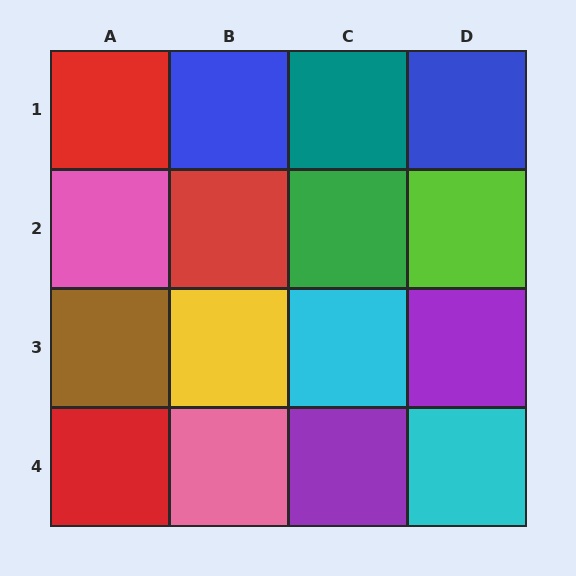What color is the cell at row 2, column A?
Pink.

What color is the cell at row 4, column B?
Pink.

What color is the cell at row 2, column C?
Green.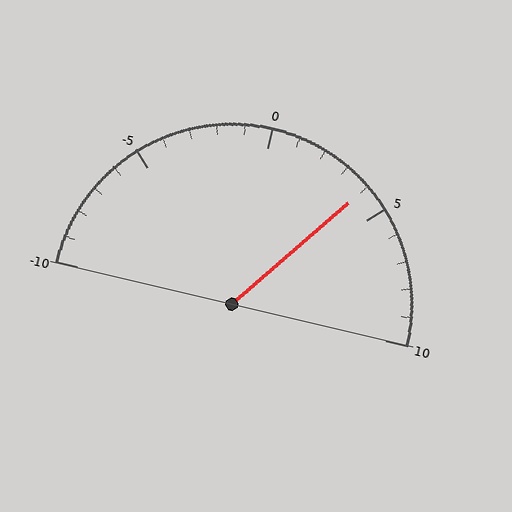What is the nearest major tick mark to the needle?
The nearest major tick mark is 5.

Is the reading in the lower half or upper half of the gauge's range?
The reading is in the upper half of the range (-10 to 10).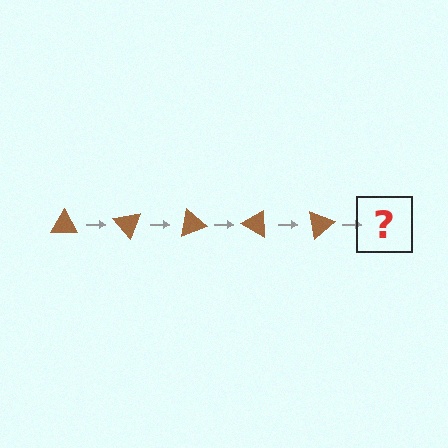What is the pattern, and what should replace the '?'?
The pattern is that the triangle rotates 50 degrees each step. The '?' should be a brown triangle rotated 250 degrees.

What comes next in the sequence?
The next element should be a brown triangle rotated 250 degrees.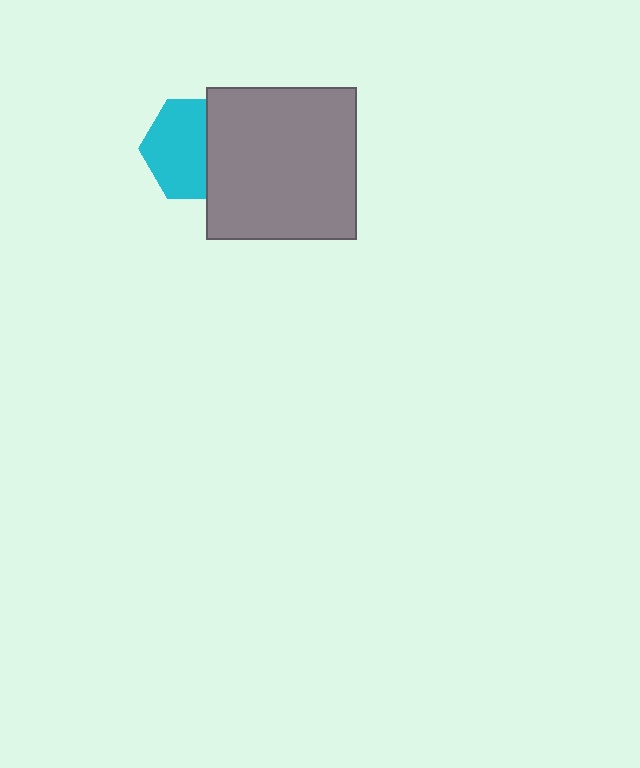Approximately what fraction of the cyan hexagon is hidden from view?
Roughly 39% of the cyan hexagon is hidden behind the gray rectangle.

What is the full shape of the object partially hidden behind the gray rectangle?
The partially hidden object is a cyan hexagon.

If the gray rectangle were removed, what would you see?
You would see the complete cyan hexagon.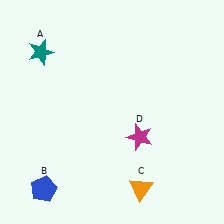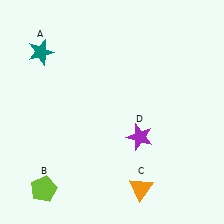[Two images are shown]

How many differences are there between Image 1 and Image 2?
There are 2 differences between the two images.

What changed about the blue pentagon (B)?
In Image 1, B is blue. In Image 2, it changed to lime.